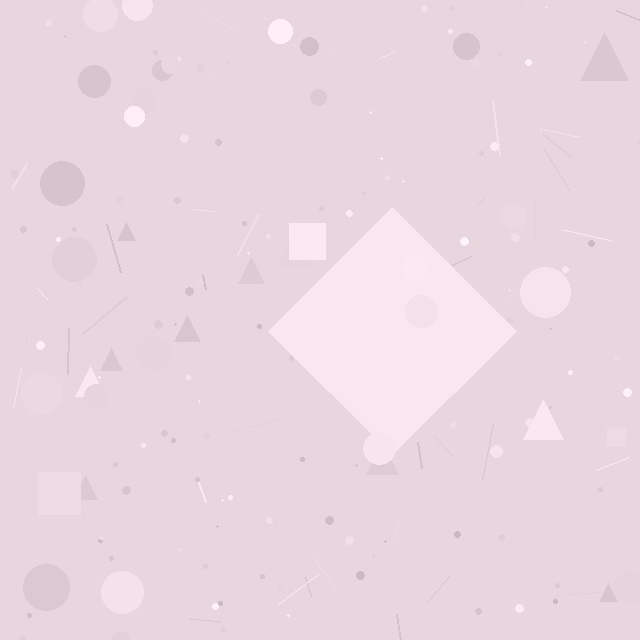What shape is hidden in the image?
A diamond is hidden in the image.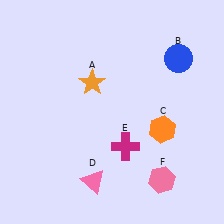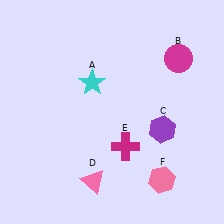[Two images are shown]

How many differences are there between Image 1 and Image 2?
There are 3 differences between the two images.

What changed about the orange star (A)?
In Image 1, A is orange. In Image 2, it changed to cyan.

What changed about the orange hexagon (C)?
In Image 1, C is orange. In Image 2, it changed to purple.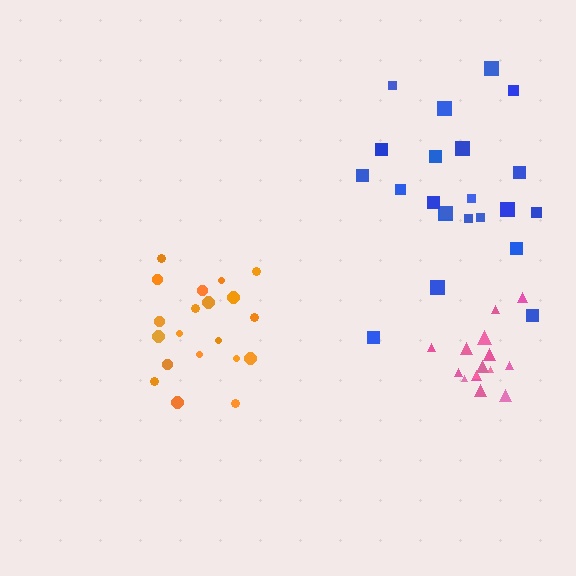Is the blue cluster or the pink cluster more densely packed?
Pink.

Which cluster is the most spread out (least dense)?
Blue.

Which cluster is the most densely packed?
Pink.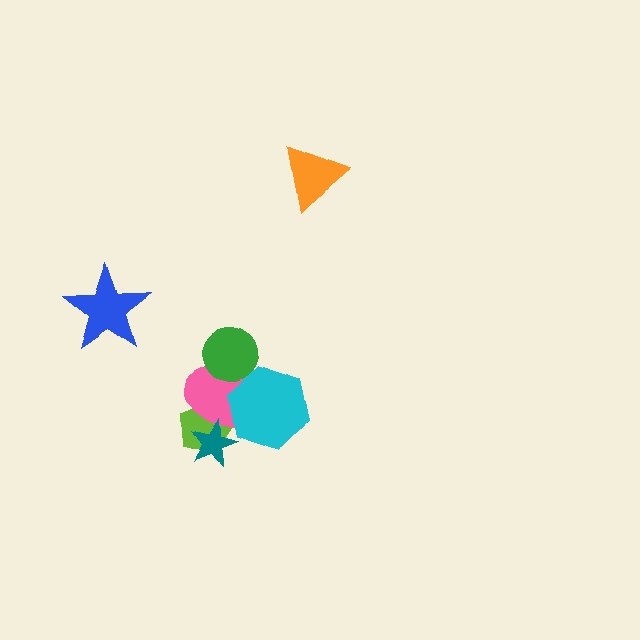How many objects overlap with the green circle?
1 object overlaps with the green circle.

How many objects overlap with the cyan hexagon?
1 object overlaps with the cyan hexagon.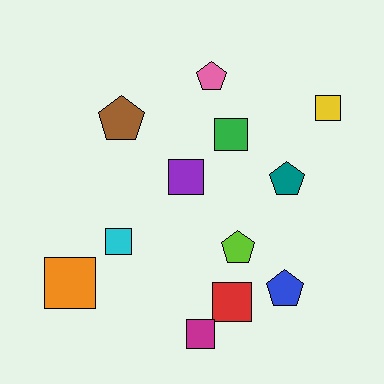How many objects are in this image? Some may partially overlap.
There are 12 objects.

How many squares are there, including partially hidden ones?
There are 7 squares.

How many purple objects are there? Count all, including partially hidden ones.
There is 1 purple object.